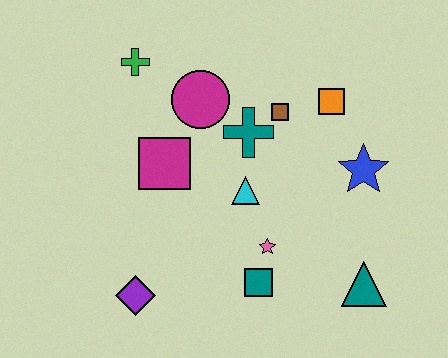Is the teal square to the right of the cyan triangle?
Yes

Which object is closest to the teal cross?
The brown square is closest to the teal cross.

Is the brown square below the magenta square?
No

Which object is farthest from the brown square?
The purple diamond is farthest from the brown square.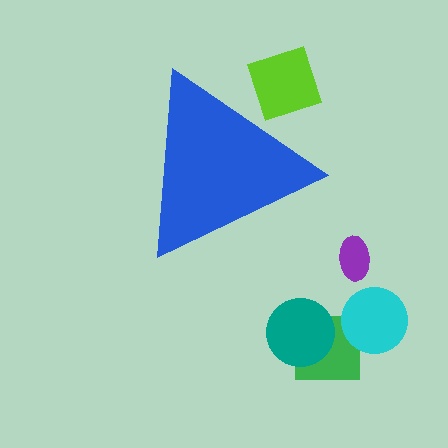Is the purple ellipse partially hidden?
No, the purple ellipse is fully visible.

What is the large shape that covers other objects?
A blue triangle.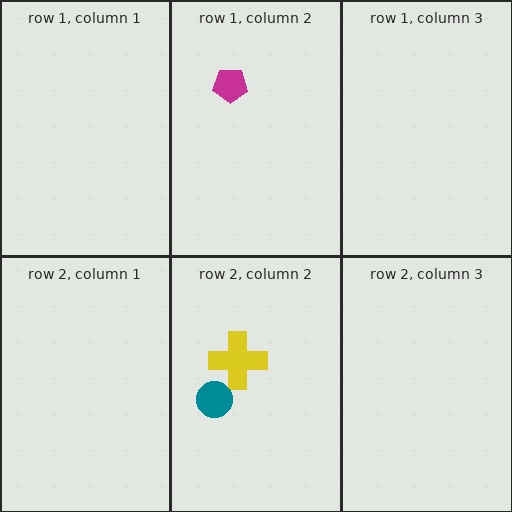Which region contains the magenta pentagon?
The row 1, column 2 region.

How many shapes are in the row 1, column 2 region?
1.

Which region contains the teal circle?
The row 2, column 2 region.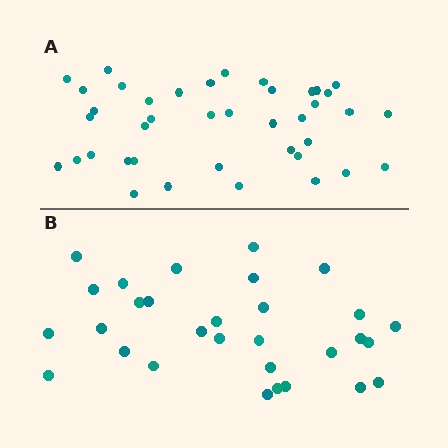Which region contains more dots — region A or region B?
Region A (the top region) has more dots.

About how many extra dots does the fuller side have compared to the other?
Region A has roughly 10 or so more dots than region B.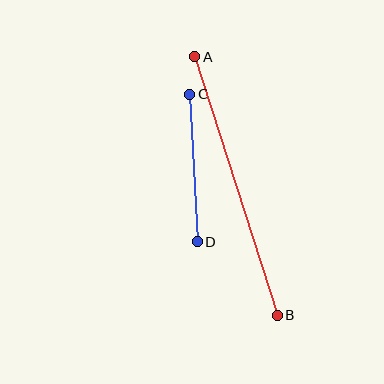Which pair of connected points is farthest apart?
Points A and B are farthest apart.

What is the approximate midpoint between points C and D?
The midpoint is at approximately (193, 168) pixels.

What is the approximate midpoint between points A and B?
The midpoint is at approximately (236, 186) pixels.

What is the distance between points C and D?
The distance is approximately 148 pixels.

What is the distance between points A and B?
The distance is approximately 271 pixels.